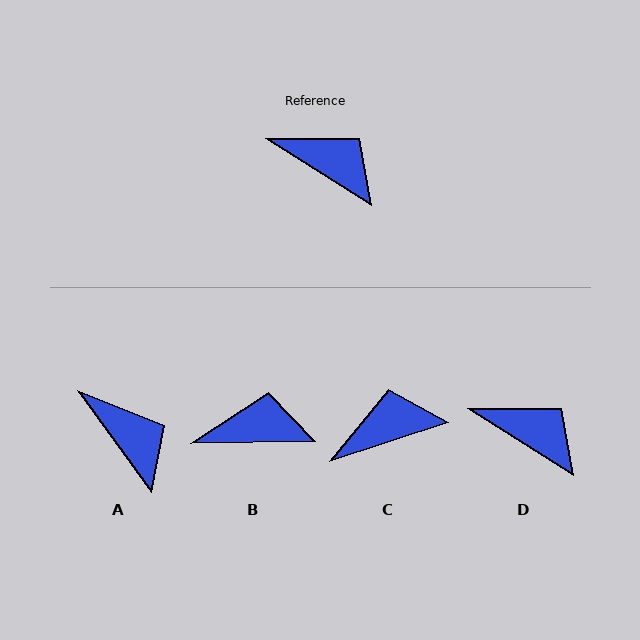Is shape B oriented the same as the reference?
No, it is off by about 34 degrees.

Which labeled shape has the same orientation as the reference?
D.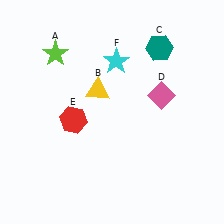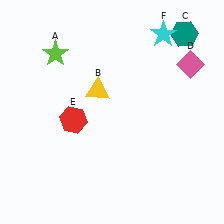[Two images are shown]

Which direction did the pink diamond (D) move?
The pink diamond (D) moved up.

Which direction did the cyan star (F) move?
The cyan star (F) moved right.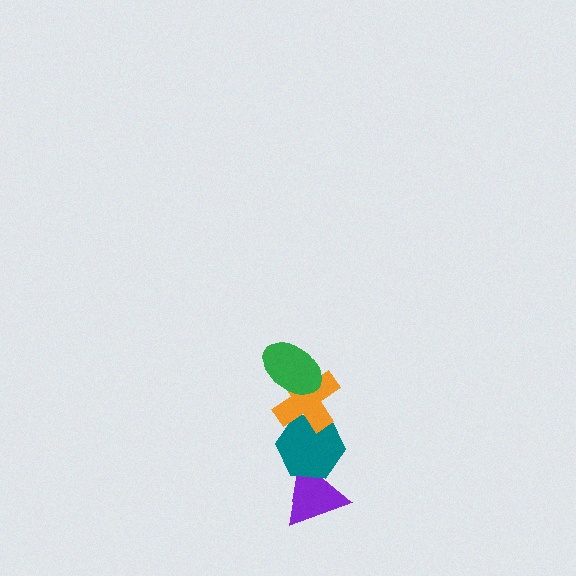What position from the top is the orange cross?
The orange cross is 2nd from the top.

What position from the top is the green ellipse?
The green ellipse is 1st from the top.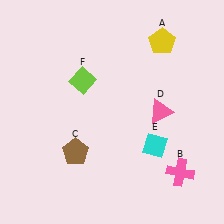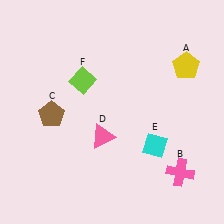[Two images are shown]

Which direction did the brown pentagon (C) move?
The brown pentagon (C) moved up.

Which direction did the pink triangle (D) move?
The pink triangle (D) moved left.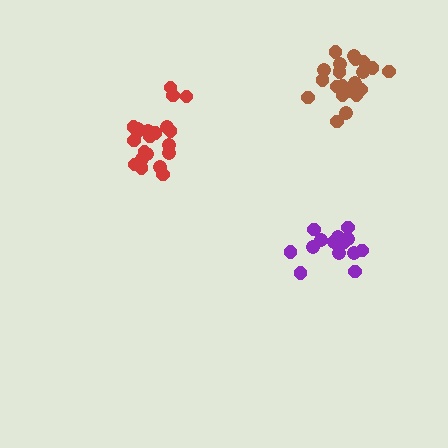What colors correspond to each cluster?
The clusters are colored: red, brown, purple.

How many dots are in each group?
Group 1: 21 dots, Group 2: 21 dots, Group 3: 15 dots (57 total).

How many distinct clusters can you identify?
There are 3 distinct clusters.